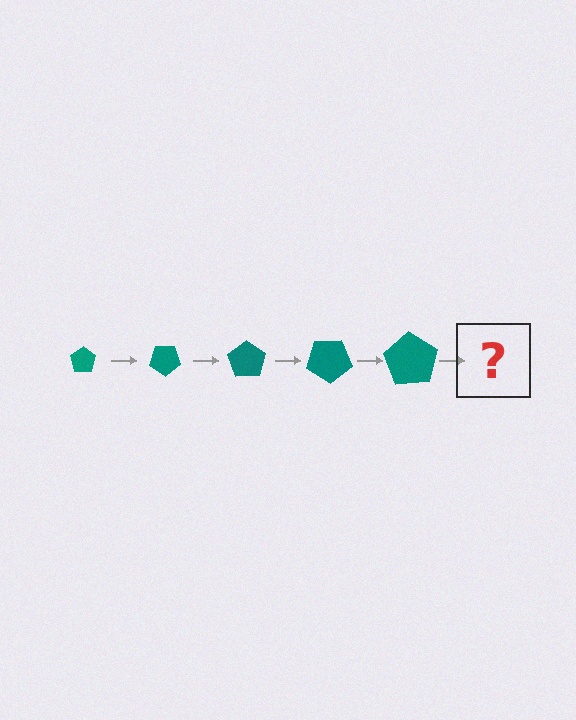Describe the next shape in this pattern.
It should be a pentagon, larger than the previous one and rotated 175 degrees from the start.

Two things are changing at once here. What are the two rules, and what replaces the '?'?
The two rules are that the pentagon grows larger each step and it rotates 35 degrees each step. The '?' should be a pentagon, larger than the previous one and rotated 175 degrees from the start.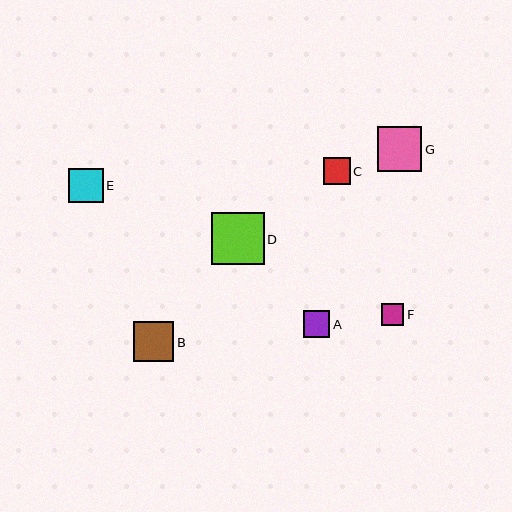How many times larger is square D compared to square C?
Square D is approximately 1.9 times the size of square C.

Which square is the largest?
Square D is the largest with a size of approximately 53 pixels.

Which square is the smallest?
Square F is the smallest with a size of approximately 22 pixels.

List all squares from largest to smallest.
From largest to smallest: D, G, B, E, C, A, F.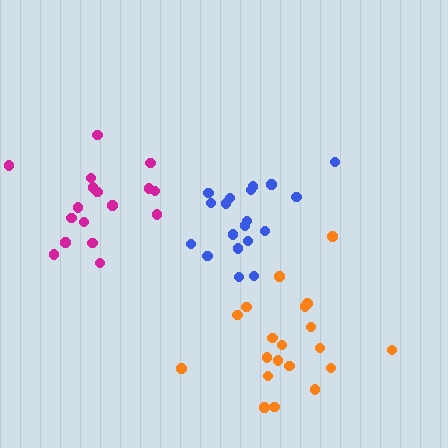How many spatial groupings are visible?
There are 3 spatial groupings.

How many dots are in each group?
Group 1: 19 dots, Group 2: 20 dots, Group 3: 17 dots (56 total).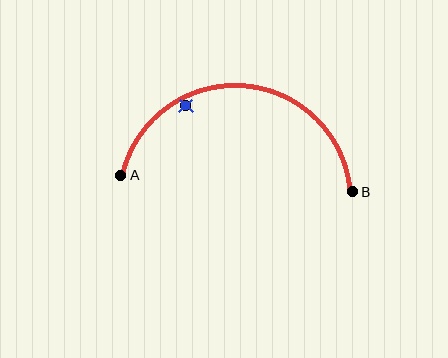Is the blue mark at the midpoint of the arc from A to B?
No — the blue mark does not lie on the arc at all. It sits slightly inside the curve.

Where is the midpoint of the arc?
The arc midpoint is the point on the curve farthest from the straight line joining A and B. It sits above that line.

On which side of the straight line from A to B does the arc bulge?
The arc bulges above the straight line connecting A and B.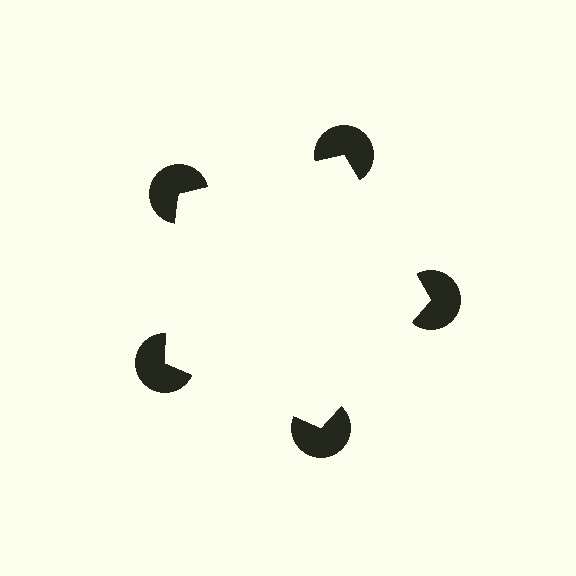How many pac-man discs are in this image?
There are 5 — one at each vertex of the illusory pentagon.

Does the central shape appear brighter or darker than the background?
It typically appears slightly brighter than the background, even though no actual brightness change is drawn.